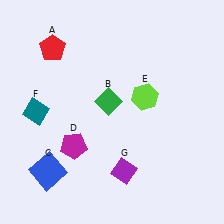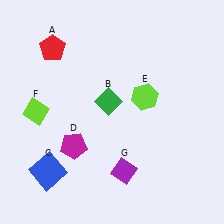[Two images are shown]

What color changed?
The diamond (F) changed from teal in Image 1 to lime in Image 2.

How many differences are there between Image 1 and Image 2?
There is 1 difference between the two images.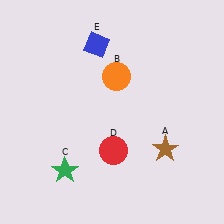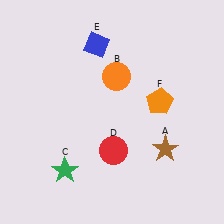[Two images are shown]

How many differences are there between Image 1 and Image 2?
There is 1 difference between the two images.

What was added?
An orange pentagon (F) was added in Image 2.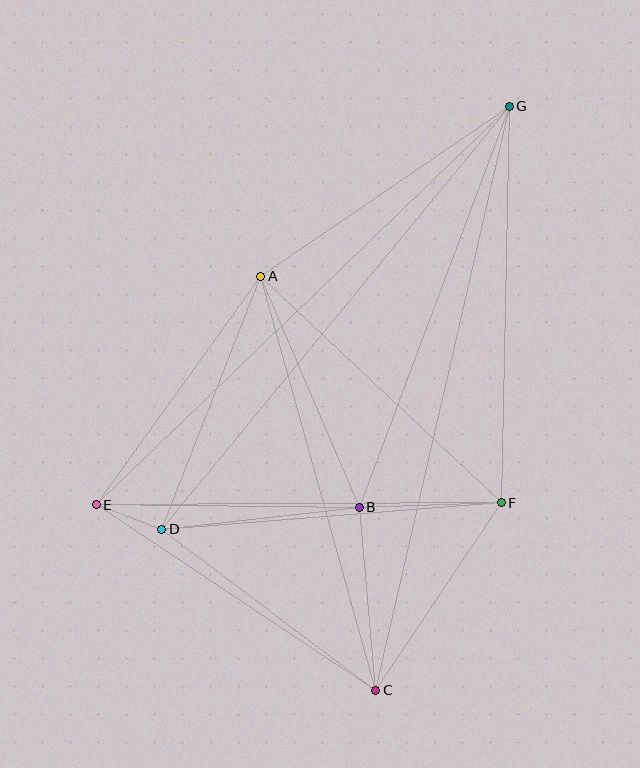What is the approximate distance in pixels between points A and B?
The distance between A and B is approximately 251 pixels.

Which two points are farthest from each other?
Points C and G are farthest from each other.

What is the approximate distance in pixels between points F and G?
The distance between F and G is approximately 397 pixels.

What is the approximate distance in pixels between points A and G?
The distance between A and G is approximately 301 pixels.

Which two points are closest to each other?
Points D and E are closest to each other.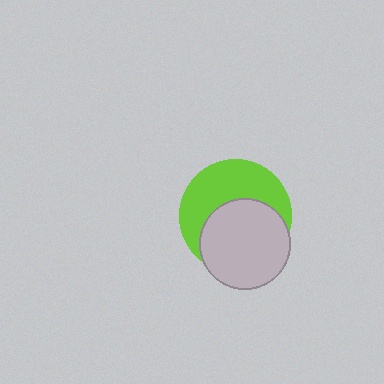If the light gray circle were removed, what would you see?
You would see the complete lime circle.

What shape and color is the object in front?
The object in front is a light gray circle.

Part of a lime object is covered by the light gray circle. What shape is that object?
It is a circle.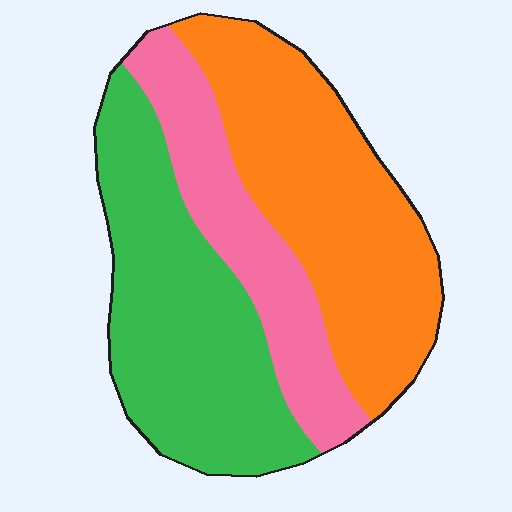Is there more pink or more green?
Green.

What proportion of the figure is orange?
Orange covers 39% of the figure.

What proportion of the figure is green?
Green takes up about three eighths (3/8) of the figure.